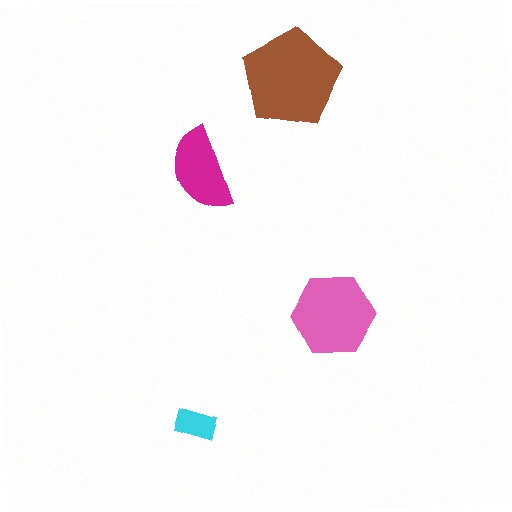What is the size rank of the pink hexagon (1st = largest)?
2nd.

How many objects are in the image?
There are 4 objects in the image.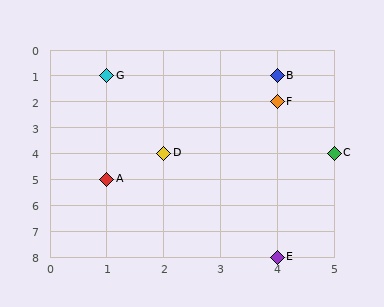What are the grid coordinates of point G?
Point G is at grid coordinates (1, 1).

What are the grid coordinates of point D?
Point D is at grid coordinates (2, 4).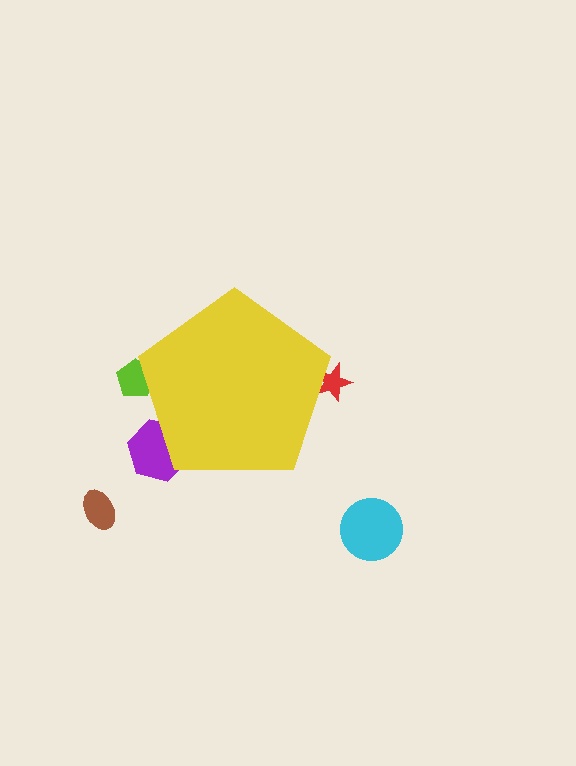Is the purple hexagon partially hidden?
Yes, the purple hexagon is partially hidden behind the yellow pentagon.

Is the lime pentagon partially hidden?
Yes, the lime pentagon is partially hidden behind the yellow pentagon.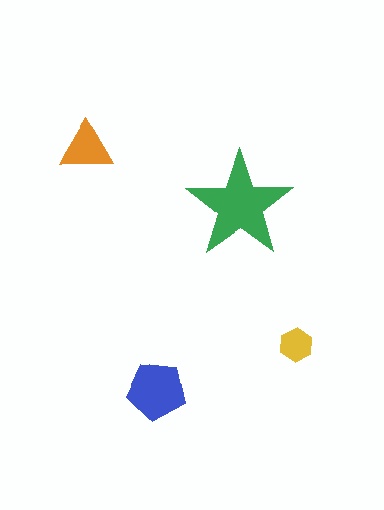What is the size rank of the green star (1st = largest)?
1st.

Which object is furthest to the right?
The yellow hexagon is rightmost.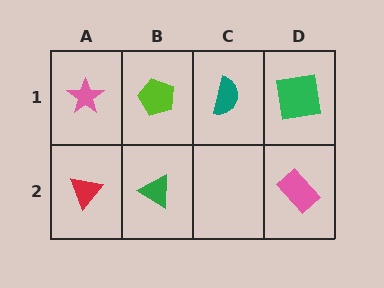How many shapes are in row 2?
3 shapes.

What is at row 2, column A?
A red triangle.